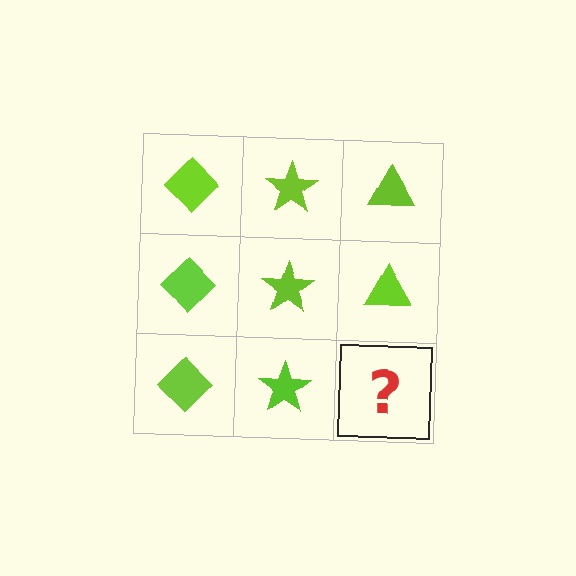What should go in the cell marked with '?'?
The missing cell should contain a lime triangle.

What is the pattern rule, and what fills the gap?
The rule is that each column has a consistent shape. The gap should be filled with a lime triangle.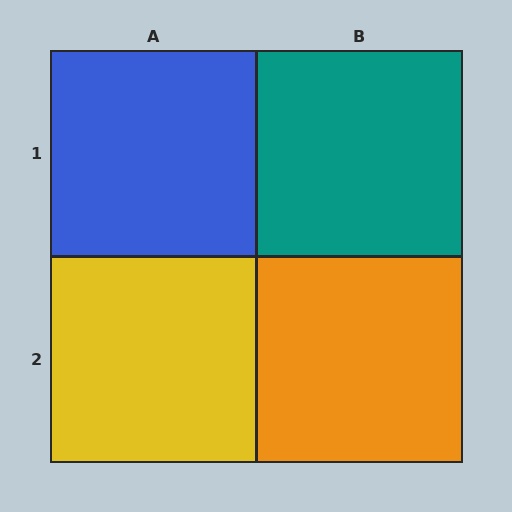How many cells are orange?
1 cell is orange.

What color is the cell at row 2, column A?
Yellow.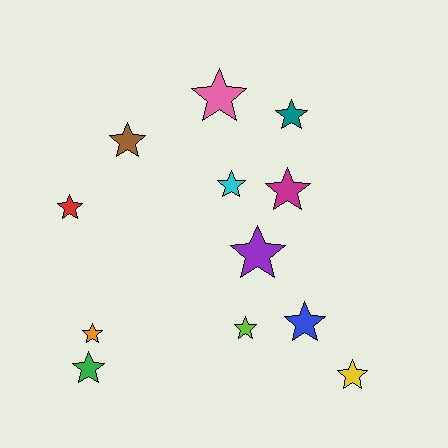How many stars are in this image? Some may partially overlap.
There are 12 stars.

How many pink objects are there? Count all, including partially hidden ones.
There is 1 pink object.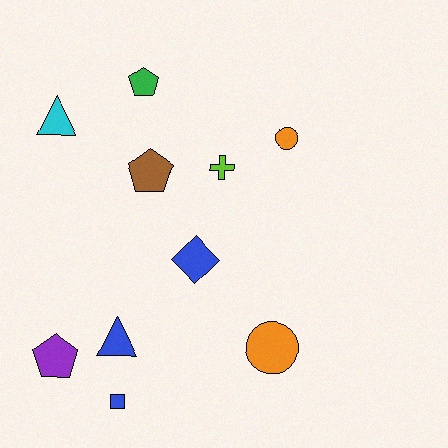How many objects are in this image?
There are 10 objects.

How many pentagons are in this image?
There are 3 pentagons.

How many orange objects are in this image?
There are 2 orange objects.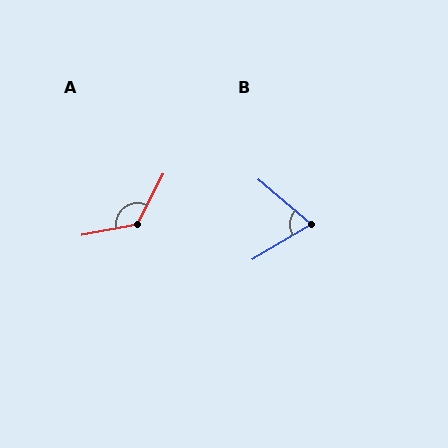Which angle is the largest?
A, at approximately 127 degrees.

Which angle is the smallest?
B, at approximately 71 degrees.